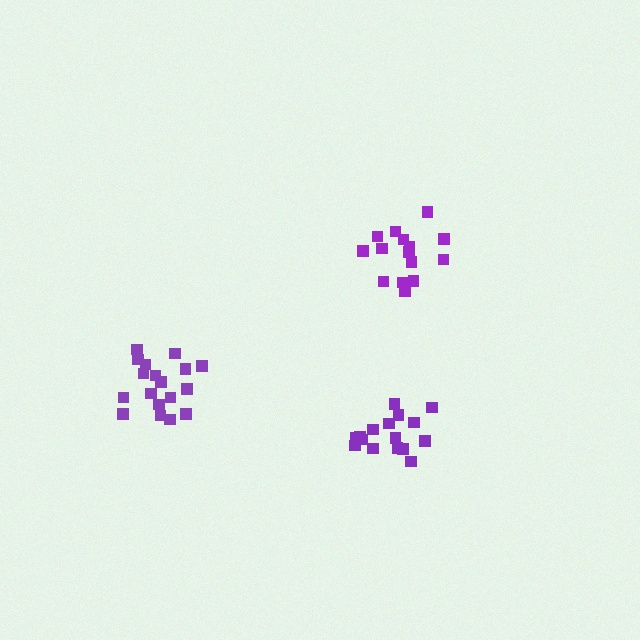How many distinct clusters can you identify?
There are 3 distinct clusters.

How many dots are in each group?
Group 1: 15 dots, Group 2: 18 dots, Group 3: 16 dots (49 total).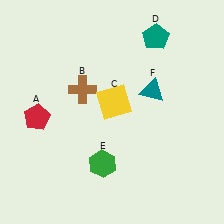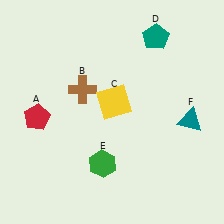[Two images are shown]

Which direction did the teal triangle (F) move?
The teal triangle (F) moved right.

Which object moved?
The teal triangle (F) moved right.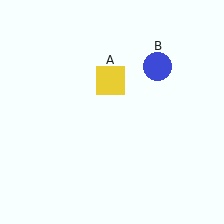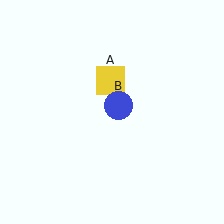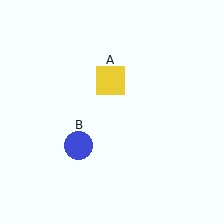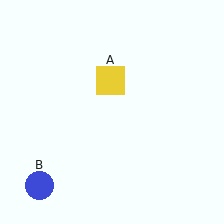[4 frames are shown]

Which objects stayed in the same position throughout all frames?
Yellow square (object A) remained stationary.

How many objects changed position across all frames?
1 object changed position: blue circle (object B).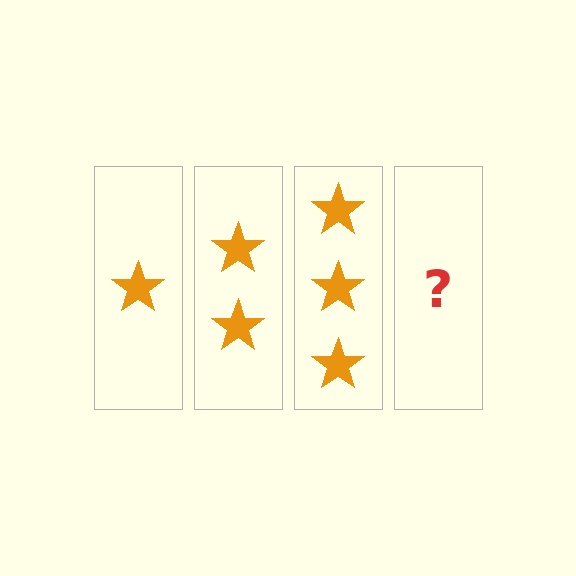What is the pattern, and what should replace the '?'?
The pattern is that each step adds one more star. The '?' should be 4 stars.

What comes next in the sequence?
The next element should be 4 stars.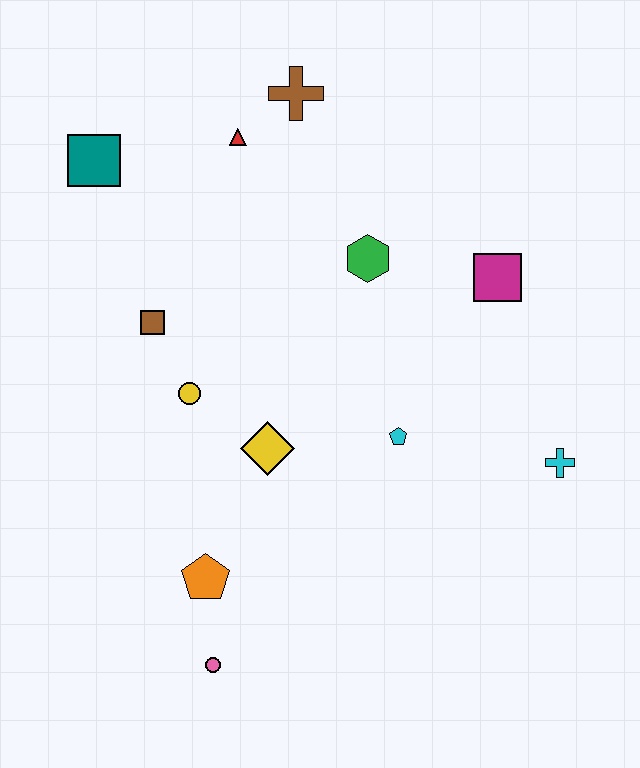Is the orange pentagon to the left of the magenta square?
Yes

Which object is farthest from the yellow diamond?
The brown cross is farthest from the yellow diamond.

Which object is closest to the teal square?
The red triangle is closest to the teal square.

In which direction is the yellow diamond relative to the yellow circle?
The yellow diamond is to the right of the yellow circle.